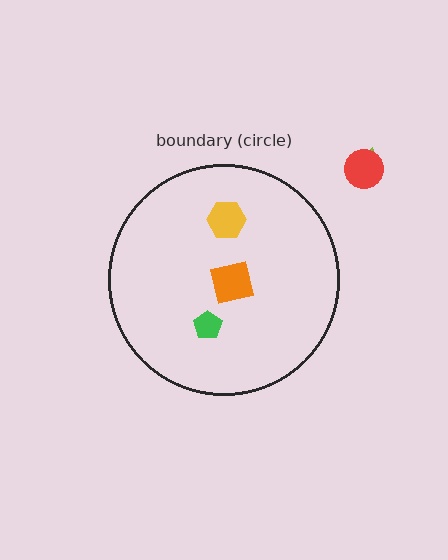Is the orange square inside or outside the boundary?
Inside.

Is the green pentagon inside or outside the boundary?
Inside.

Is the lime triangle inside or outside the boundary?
Outside.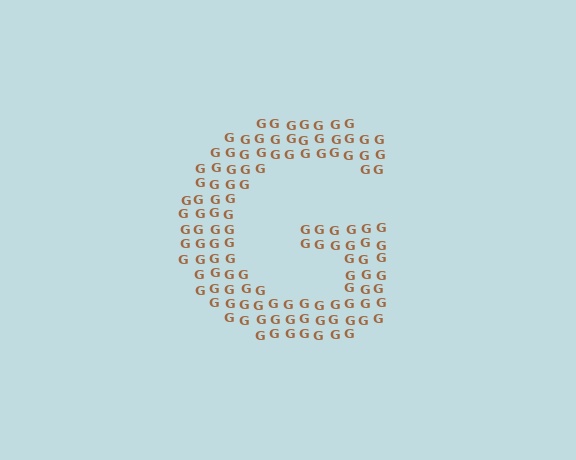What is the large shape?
The large shape is the letter G.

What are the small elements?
The small elements are letter G's.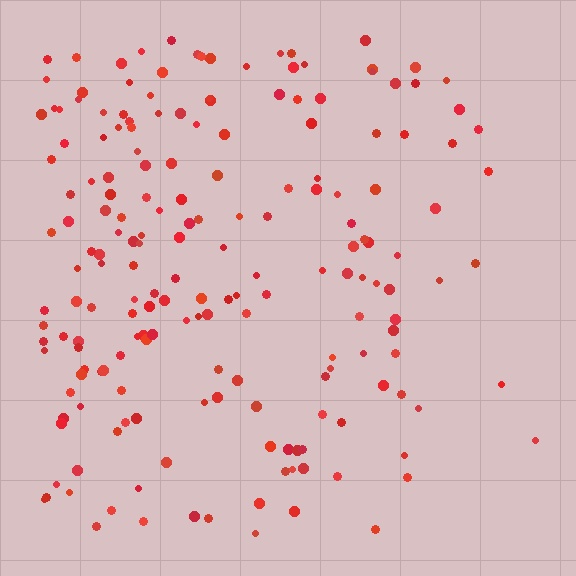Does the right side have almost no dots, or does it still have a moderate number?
Still a moderate number, just noticeably fewer than the left.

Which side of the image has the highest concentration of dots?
The left.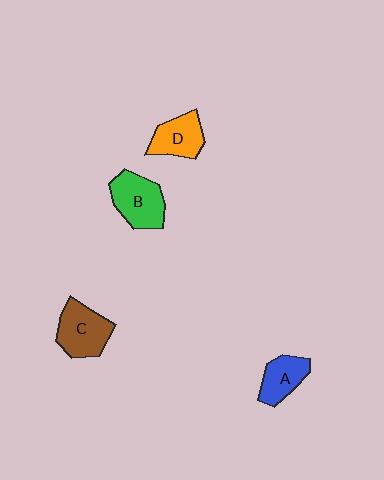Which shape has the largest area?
Shape B (green).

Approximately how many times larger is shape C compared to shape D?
Approximately 1.2 times.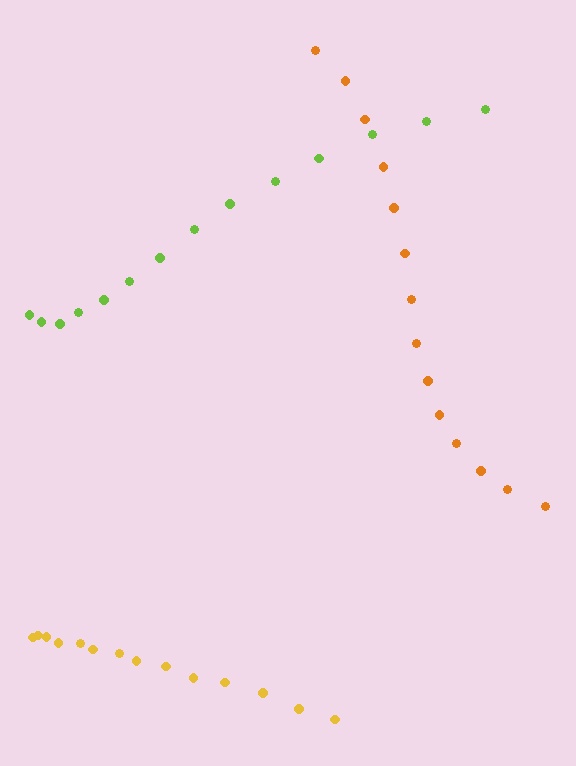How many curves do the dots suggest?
There are 3 distinct paths.